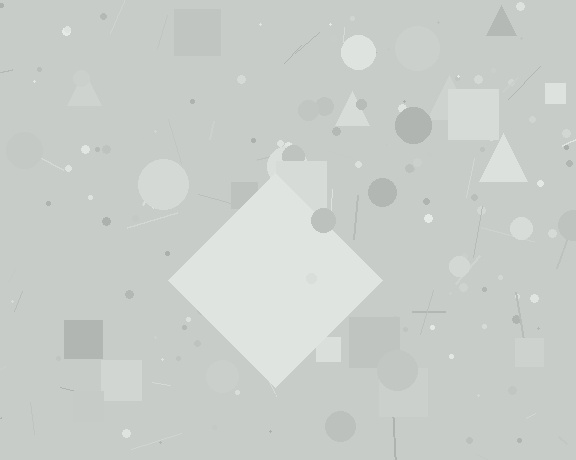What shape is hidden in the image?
A diamond is hidden in the image.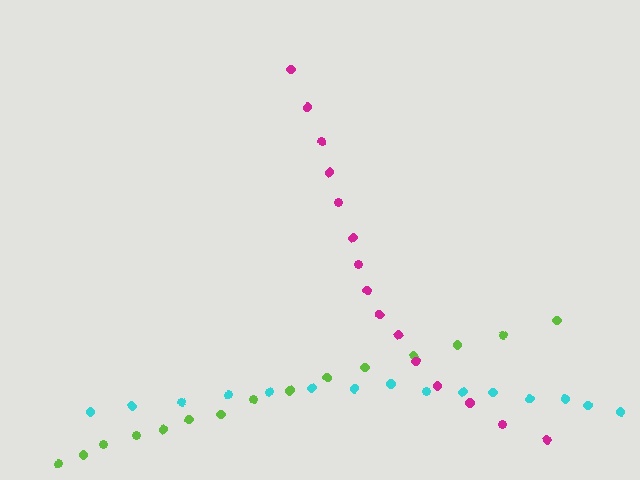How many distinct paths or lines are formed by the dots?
There are 3 distinct paths.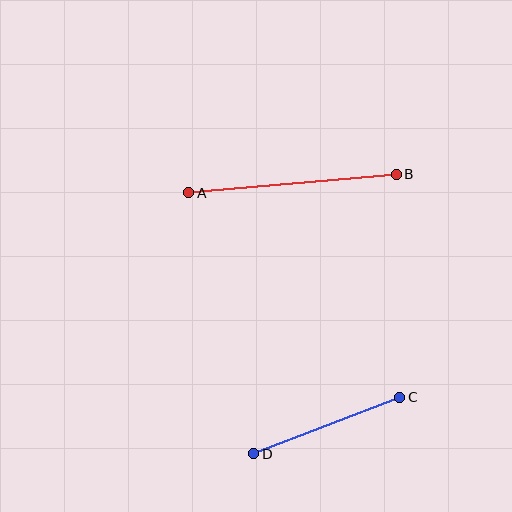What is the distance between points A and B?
The distance is approximately 208 pixels.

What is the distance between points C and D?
The distance is approximately 157 pixels.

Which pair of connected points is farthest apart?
Points A and B are farthest apart.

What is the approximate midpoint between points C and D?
The midpoint is at approximately (327, 426) pixels.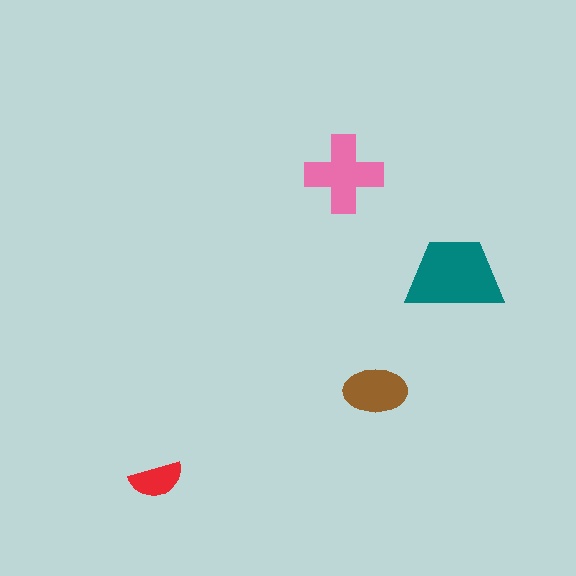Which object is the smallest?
The red semicircle.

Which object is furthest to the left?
The red semicircle is leftmost.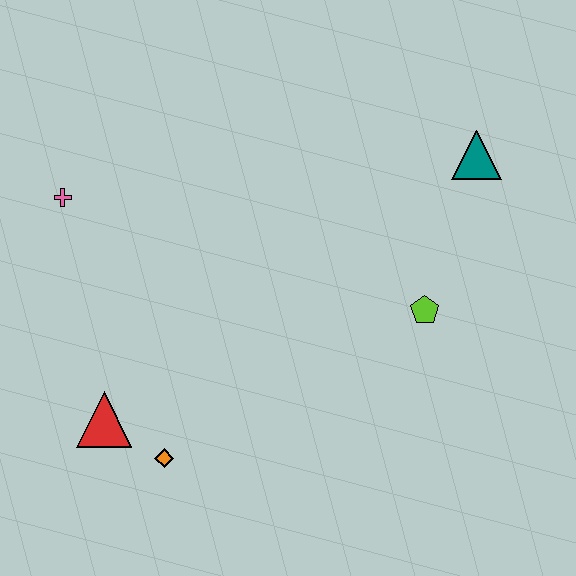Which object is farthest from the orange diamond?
The teal triangle is farthest from the orange diamond.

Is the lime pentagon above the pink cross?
No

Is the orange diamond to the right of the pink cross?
Yes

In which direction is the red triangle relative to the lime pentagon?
The red triangle is to the left of the lime pentagon.